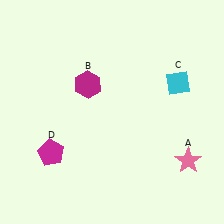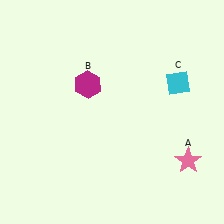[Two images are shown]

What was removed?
The magenta pentagon (D) was removed in Image 2.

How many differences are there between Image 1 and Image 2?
There is 1 difference between the two images.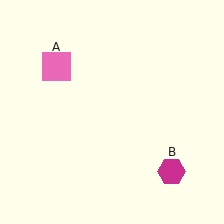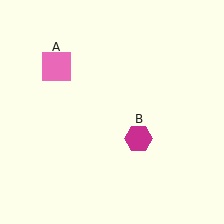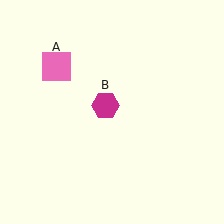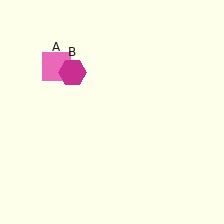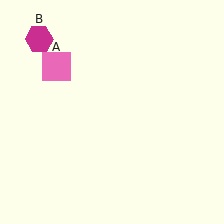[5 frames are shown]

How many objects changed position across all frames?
1 object changed position: magenta hexagon (object B).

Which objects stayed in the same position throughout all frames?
Pink square (object A) remained stationary.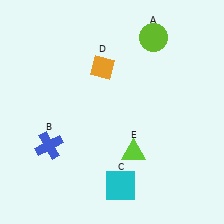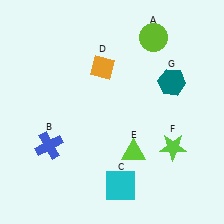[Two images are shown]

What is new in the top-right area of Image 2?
A teal hexagon (G) was added in the top-right area of Image 2.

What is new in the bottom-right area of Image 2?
A lime star (F) was added in the bottom-right area of Image 2.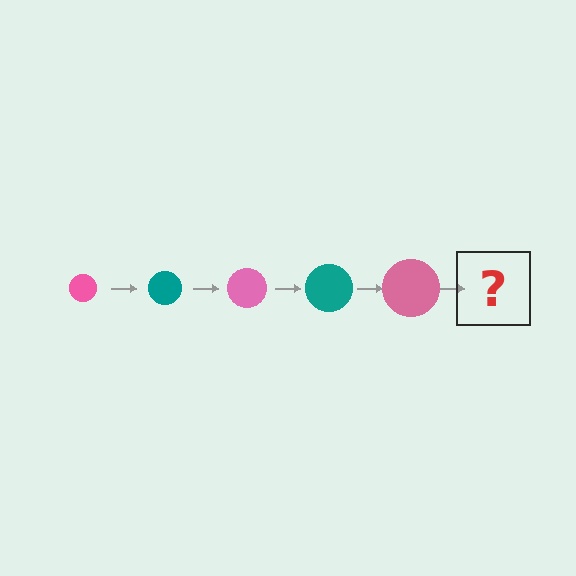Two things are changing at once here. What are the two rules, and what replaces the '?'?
The two rules are that the circle grows larger each step and the color cycles through pink and teal. The '?' should be a teal circle, larger than the previous one.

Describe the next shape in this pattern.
It should be a teal circle, larger than the previous one.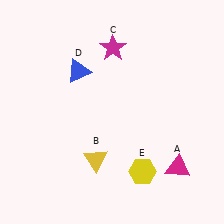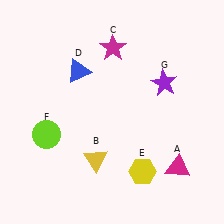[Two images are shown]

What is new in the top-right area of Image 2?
A purple star (G) was added in the top-right area of Image 2.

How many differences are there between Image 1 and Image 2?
There are 2 differences between the two images.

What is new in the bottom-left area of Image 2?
A lime circle (F) was added in the bottom-left area of Image 2.